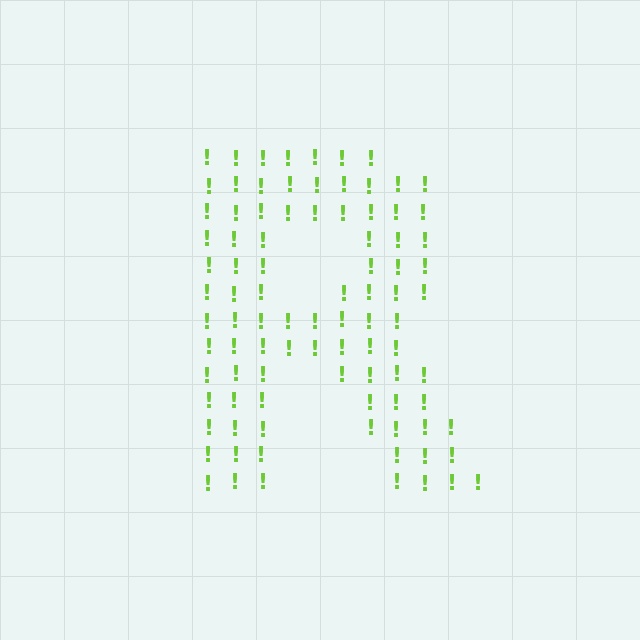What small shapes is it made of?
It is made of small exclamation marks.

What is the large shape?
The large shape is the letter R.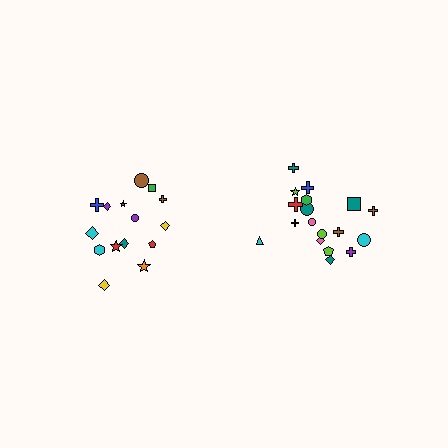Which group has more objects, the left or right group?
The right group.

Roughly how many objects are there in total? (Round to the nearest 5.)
Roughly 35 objects in total.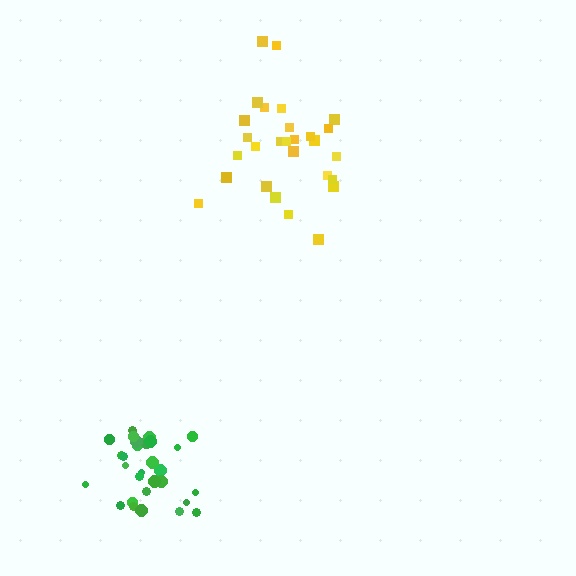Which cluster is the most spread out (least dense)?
Yellow.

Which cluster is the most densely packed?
Green.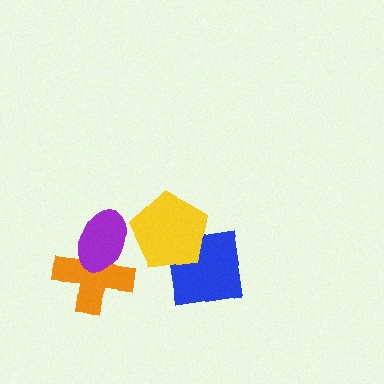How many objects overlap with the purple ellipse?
1 object overlaps with the purple ellipse.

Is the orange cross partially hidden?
Yes, it is partially covered by another shape.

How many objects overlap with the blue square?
1 object overlaps with the blue square.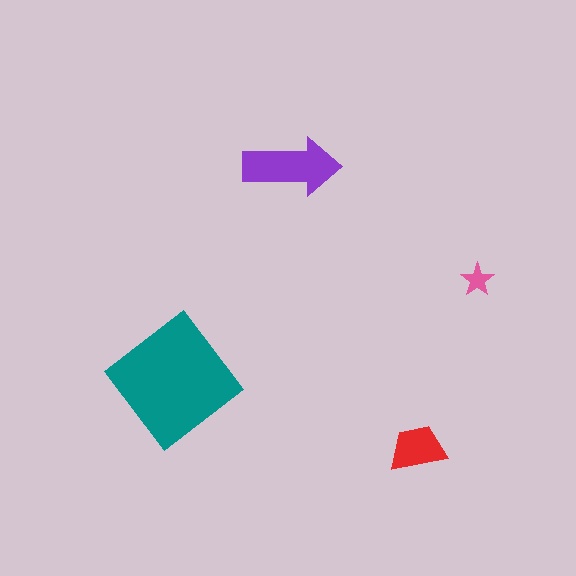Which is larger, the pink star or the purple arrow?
The purple arrow.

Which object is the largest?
The teal diamond.